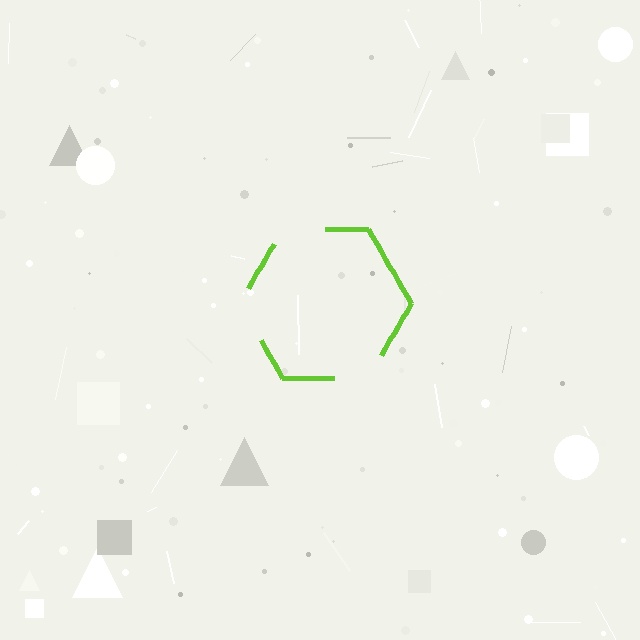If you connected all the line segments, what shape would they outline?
They would outline a hexagon.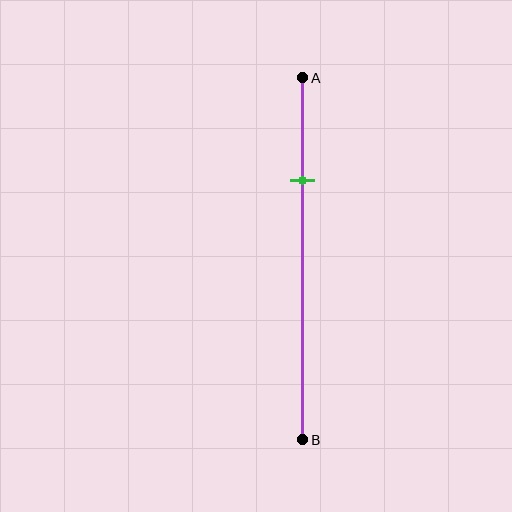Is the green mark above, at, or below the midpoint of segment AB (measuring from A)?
The green mark is above the midpoint of segment AB.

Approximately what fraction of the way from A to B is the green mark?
The green mark is approximately 30% of the way from A to B.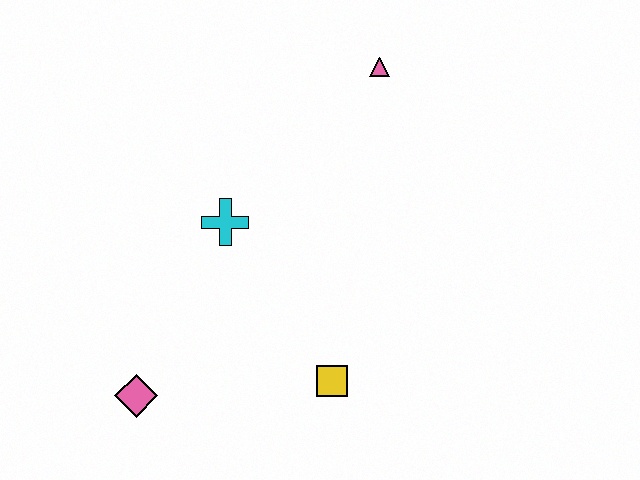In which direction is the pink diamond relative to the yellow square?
The pink diamond is to the left of the yellow square.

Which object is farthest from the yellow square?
The pink triangle is farthest from the yellow square.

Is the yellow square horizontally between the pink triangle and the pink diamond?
Yes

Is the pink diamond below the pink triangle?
Yes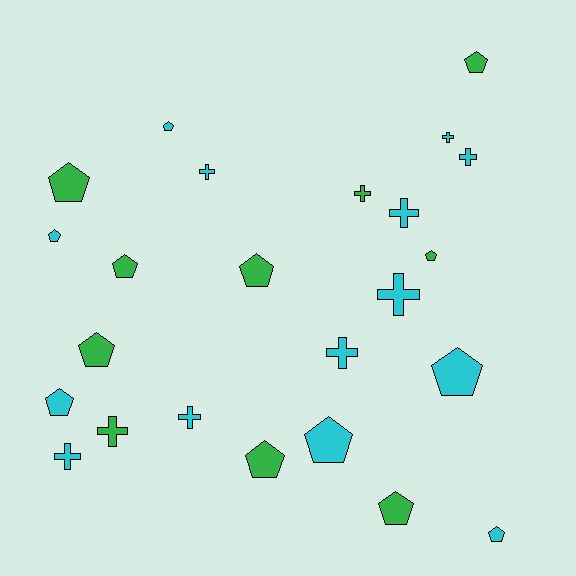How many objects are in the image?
There are 24 objects.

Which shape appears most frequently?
Pentagon, with 14 objects.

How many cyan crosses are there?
There are 8 cyan crosses.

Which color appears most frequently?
Cyan, with 14 objects.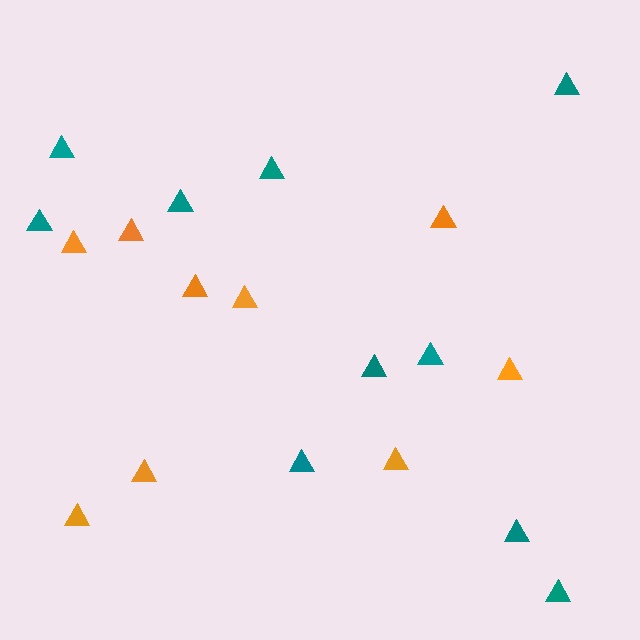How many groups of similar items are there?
There are 2 groups: one group of teal triangles (10) and one group of orange triangles (9).